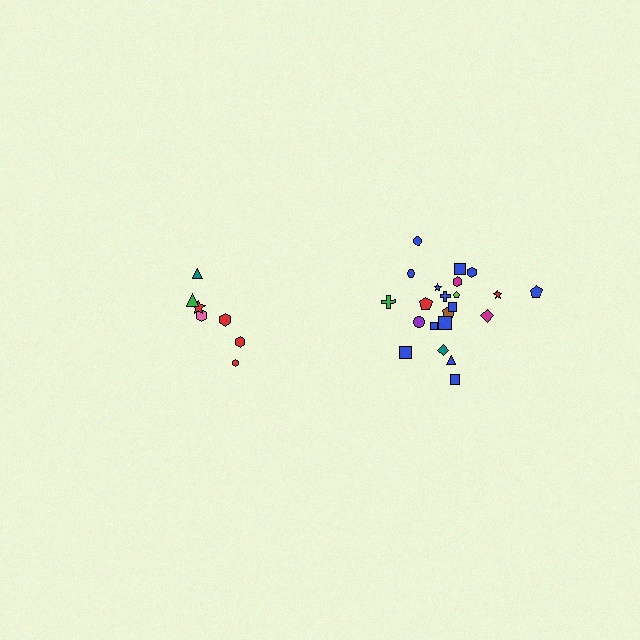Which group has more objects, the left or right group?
The right group.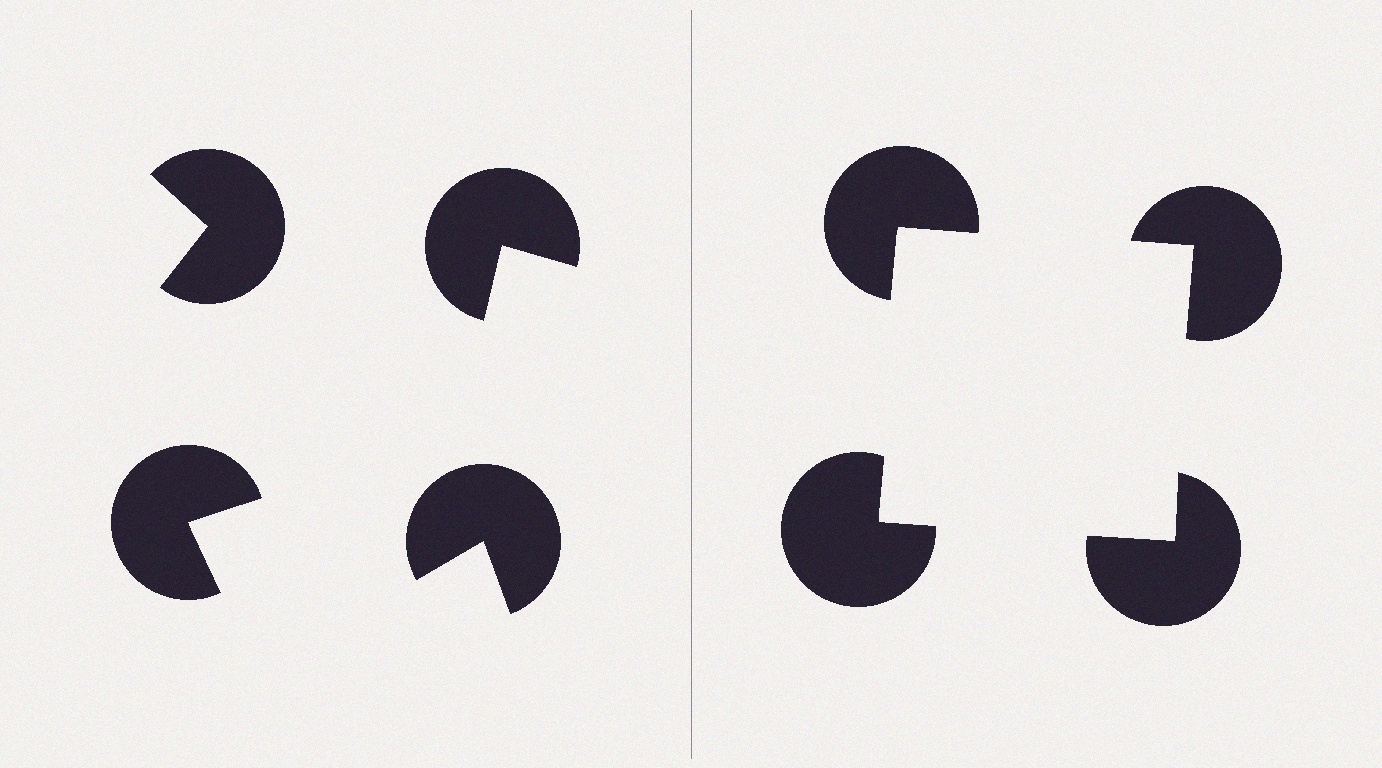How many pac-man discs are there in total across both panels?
8 — 4 on each side.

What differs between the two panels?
The pac-man discs are positioned identically on both sides; only the wedge orientations differ. On the right they align to a square; on the left they are misaligned.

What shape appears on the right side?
An illusory square.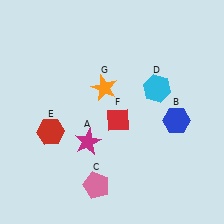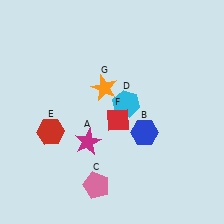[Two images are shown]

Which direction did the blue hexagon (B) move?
The blue hexagon (B) moved left.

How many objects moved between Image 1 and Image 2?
2 objects moved between the two images.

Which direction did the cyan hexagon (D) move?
The cyan hexagon (D) moved left.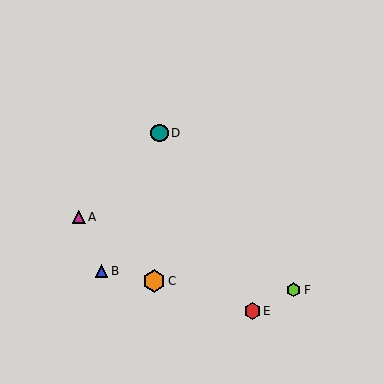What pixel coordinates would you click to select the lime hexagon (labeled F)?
Click at (294, 290) to select the lime hexagon F.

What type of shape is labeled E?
Shape E is a red hexagon.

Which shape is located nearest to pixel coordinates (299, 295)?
The lime hexagon (labeled F) at (294, 290) is nearest to that location.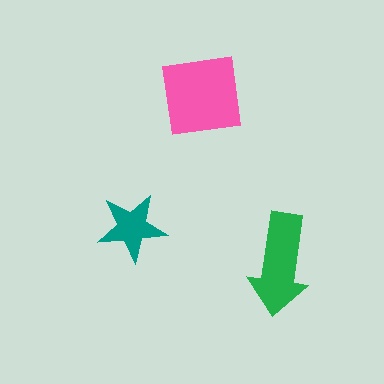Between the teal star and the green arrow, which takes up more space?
The green arrow.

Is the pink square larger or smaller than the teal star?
Larger.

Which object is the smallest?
The teal star.